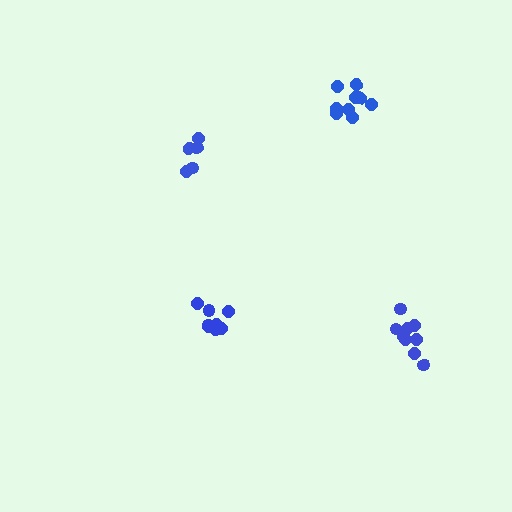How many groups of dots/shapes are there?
There are 4 groups.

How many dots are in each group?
Group 1: 9 dots, Group 2: 5 dots, Group 3: 8 dots, Group 4: 9 dots (31 total).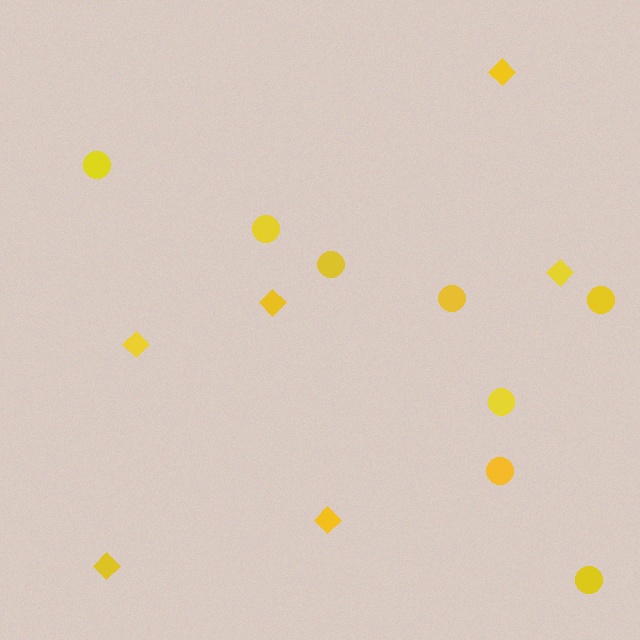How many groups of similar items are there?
There are 2 groups: one group of circles (8) and one group of diamonds (6).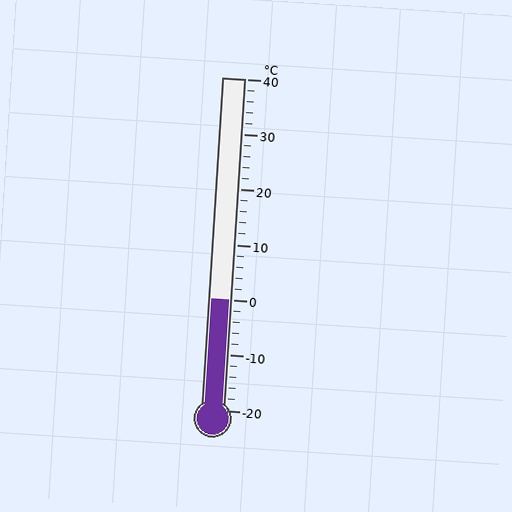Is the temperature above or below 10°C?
The temperature is below 10°C.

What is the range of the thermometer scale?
The thermometer scale ranges from -20°C to 40°C.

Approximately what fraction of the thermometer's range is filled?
The thermometer is filled to approximately 35% of its range.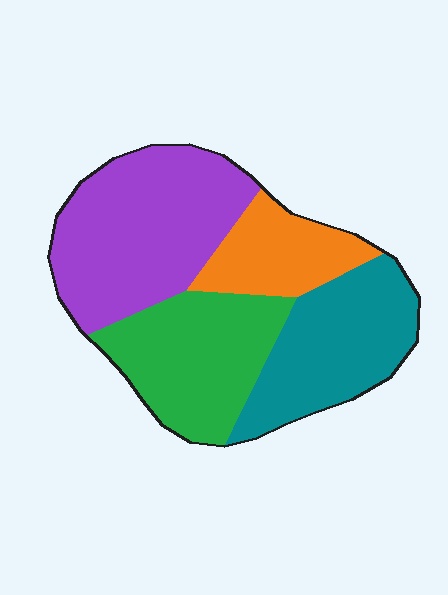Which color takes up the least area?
Orange, at roughly 15%.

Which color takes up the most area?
Purple, at roughly 35%.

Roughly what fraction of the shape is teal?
Teal covers about 25% of the shape.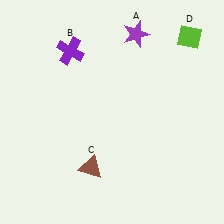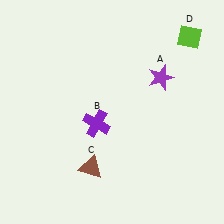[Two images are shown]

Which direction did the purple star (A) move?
The purple star (A) moved down.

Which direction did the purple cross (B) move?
The purple cross (B) moved down.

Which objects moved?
The objects that moved are: the purple star (A), the purple cross (B).